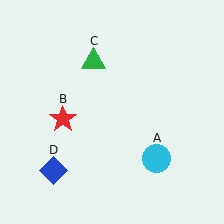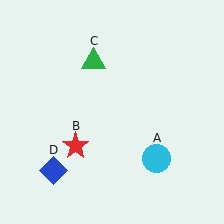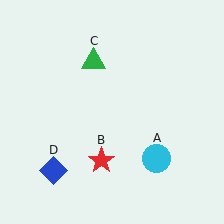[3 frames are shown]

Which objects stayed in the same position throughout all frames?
Cyan circle (object A) and green triangle (object C) and blue diamond (object D) remained stationary.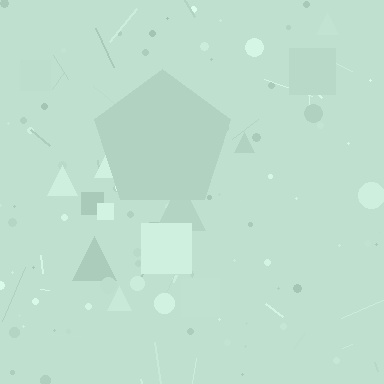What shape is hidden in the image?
A pentagon is hidden in the image.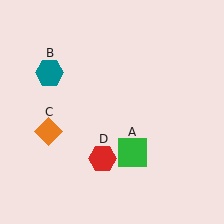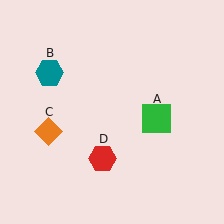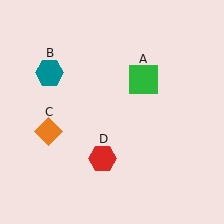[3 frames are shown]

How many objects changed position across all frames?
1 object changed position: green square (object A).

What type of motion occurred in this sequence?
The green square (object A) rotated counterclockwise around the center of the scene.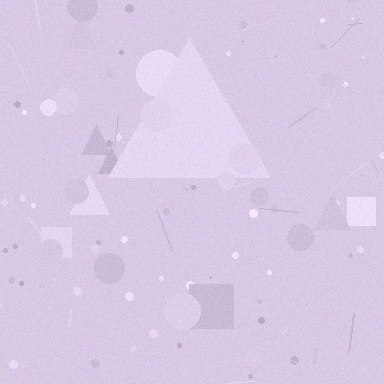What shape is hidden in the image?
A triangle is hidden in the image.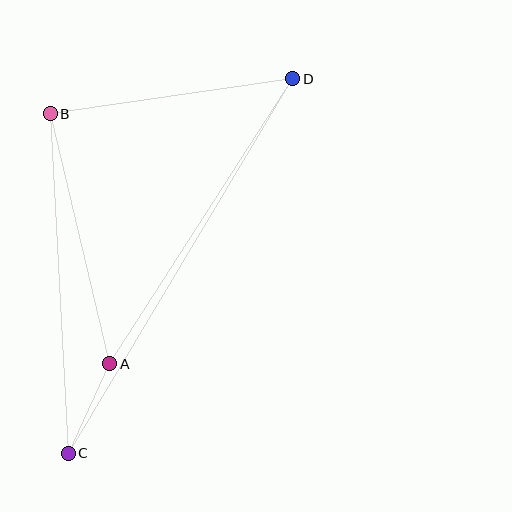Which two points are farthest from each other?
Points C and D are farthest from each other.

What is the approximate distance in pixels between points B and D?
The distance between B and D is approximately 245 pixels.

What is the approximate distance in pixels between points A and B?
The distance between A and B is approximately 257 pixels.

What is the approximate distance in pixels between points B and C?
The distance between B and C is approximately 340 pixels.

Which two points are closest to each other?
Points A and C are closest to each other.